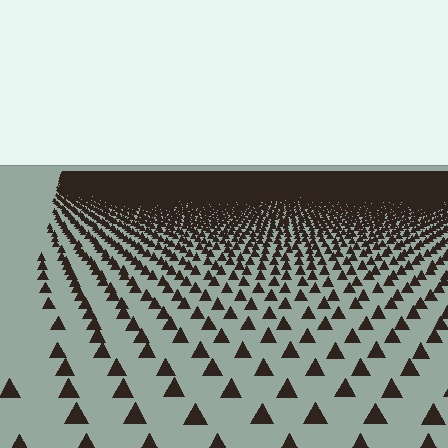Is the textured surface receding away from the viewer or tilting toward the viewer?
The surface is receding away from the viewer. Texture elements get smaller and denser toward the top.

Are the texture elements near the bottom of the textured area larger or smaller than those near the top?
Larger. Near the bottom, elements are closer to the viewer and appear at a bigger on-screen size.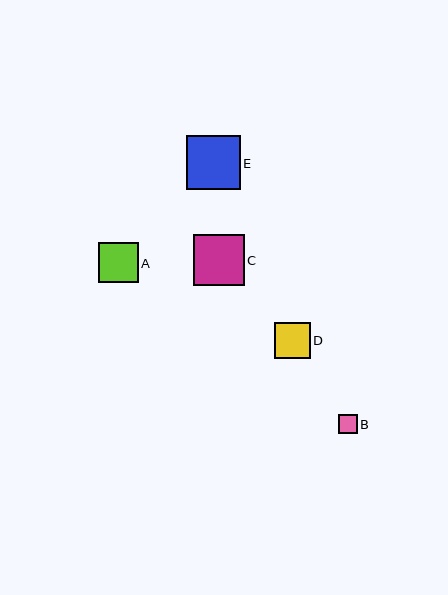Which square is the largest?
Square E is the largest with a size of approximately 54 pixels.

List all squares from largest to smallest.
From largest to smallest: E, C, A, D, B.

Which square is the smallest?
Square B is the smallest with a size of approximately 19 pixels.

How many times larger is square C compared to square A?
Square C is approximately 1.3 times the size of square A.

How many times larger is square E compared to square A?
Square E is approximately 1.3 times the size of square A.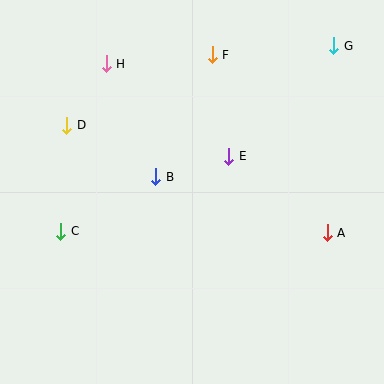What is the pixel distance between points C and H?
The distance between C and H is 173 pixels.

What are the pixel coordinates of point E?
Point E is at (229, 156).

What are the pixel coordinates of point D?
Point D is at (66, 125).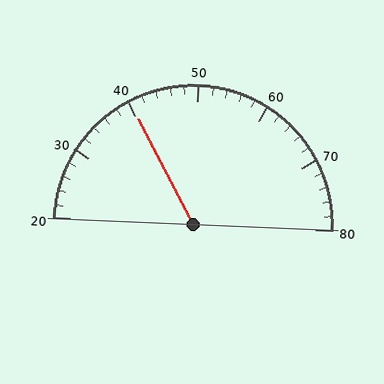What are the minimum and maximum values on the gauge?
The gauge ranges from 20 to 80.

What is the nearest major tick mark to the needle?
The nearest major tick mark is 40.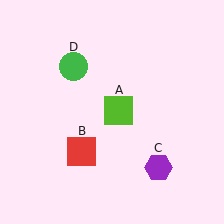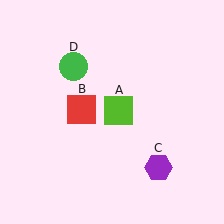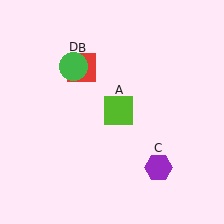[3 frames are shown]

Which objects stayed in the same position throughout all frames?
Lime square (object A) and purple hexagon (object C) and green circle (object D) remained stationary.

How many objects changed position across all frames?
1 object changed position: red square (object B).